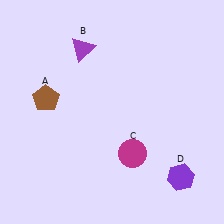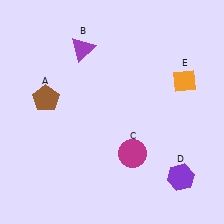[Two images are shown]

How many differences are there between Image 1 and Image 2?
There is 1 difference between the two images.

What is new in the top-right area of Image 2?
An orange diamond (E) was added in the top-right area of Image 2.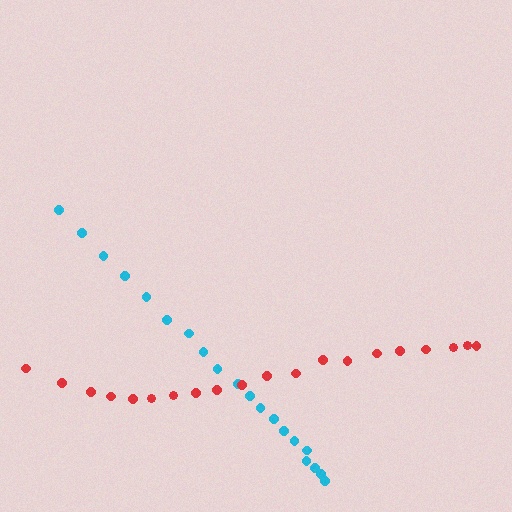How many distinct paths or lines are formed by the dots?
There are 2 distinct paths.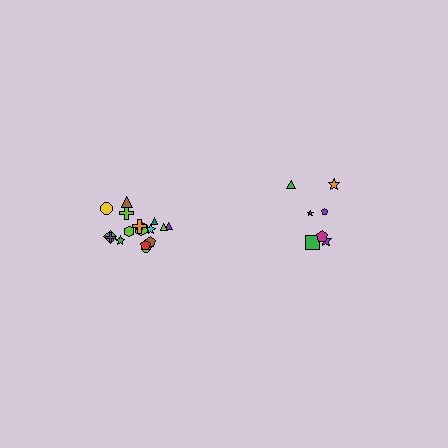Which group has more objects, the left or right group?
The left group.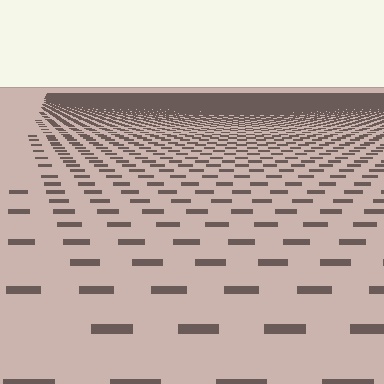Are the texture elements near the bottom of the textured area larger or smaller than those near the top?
Larger. Near the bottom, elements are closer to the viewer and appear at a bigger on-screen size.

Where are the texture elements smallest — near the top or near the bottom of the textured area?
Near the top.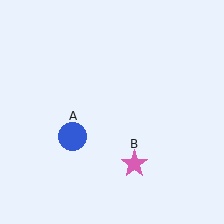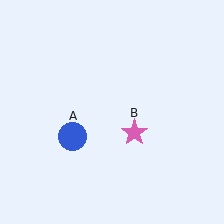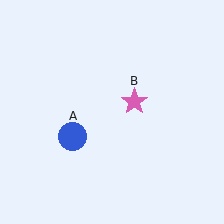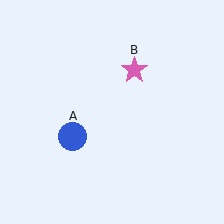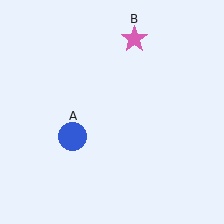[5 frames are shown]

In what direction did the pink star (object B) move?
The pink star (object B) moved up.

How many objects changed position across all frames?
1 object changed position: pink star (object B).